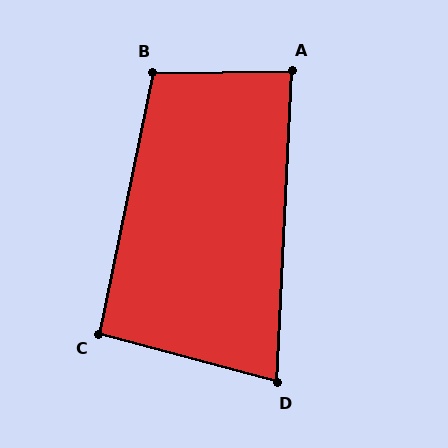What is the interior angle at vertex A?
Approximately 87 degrees (approximately right).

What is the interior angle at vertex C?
Approximately 93 degrees (approximately right).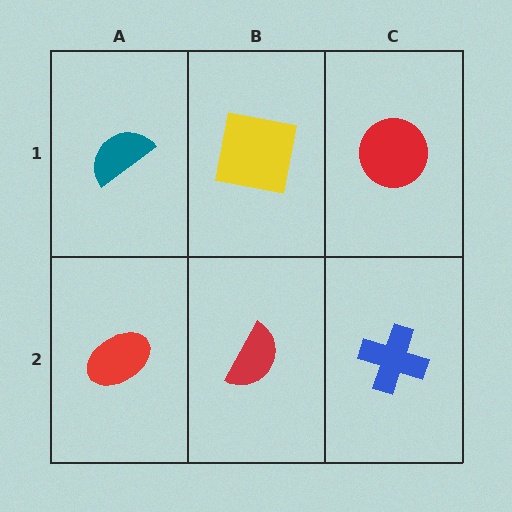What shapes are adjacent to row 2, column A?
A teal semicircle (row 1, column A), a red semicircle (row 2, column B).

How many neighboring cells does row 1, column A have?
2.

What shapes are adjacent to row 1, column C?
A blue cross (row 2, column C), a yellow square (row 1, column B).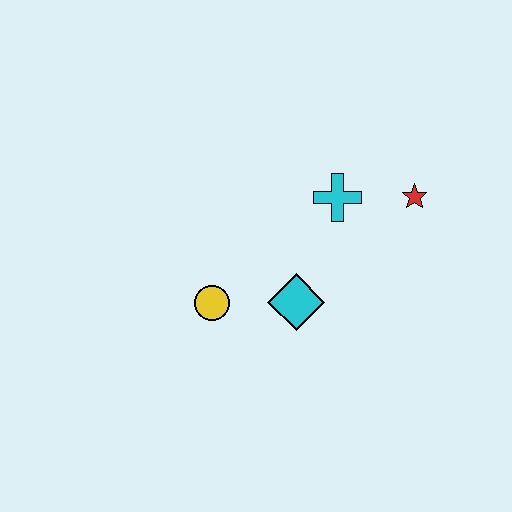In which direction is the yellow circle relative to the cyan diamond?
The yellow circle is to the left of the cyan diamond.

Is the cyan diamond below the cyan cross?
Yes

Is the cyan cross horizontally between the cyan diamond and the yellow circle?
No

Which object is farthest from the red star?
The yellow circle is farthest from the red star.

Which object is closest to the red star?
The cyan cross is closest to the red star.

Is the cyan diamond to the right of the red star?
No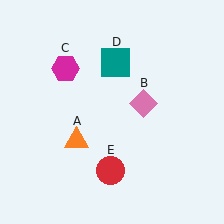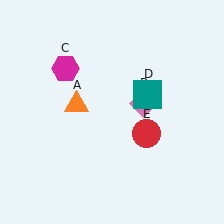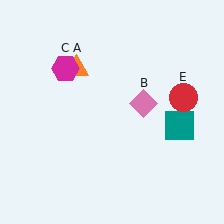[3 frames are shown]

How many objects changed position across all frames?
3 objects changed position: orange triangle (object A), teal square (object D), red circle (object E).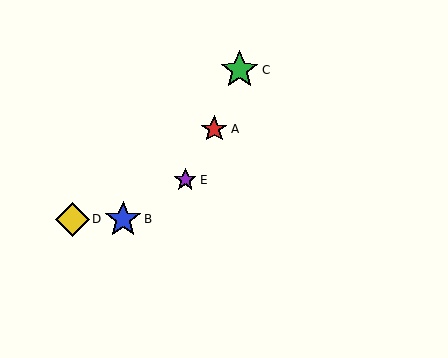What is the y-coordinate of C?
Object C is at y≈70.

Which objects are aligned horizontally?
Objects B, D are aligned horizontally.